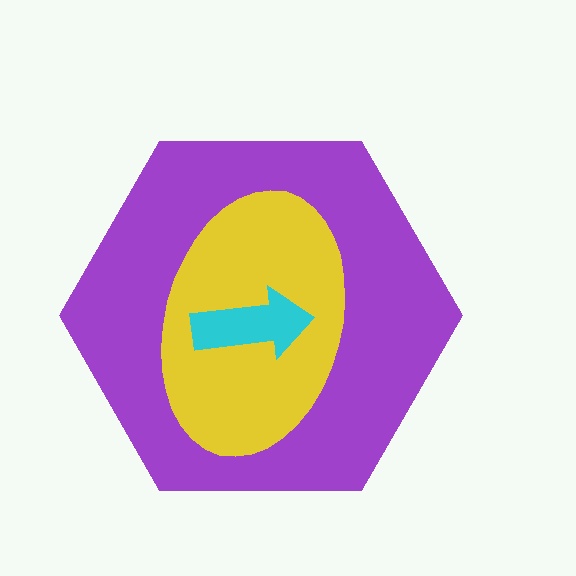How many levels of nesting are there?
3.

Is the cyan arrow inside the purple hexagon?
Yes.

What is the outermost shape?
The purple hexagon.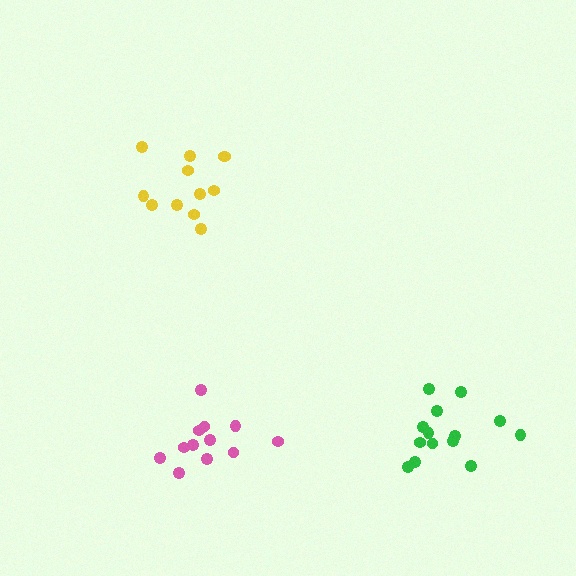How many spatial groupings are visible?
There are 3 spatial groupings.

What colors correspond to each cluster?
The clusters are colored: yellow, pink, green.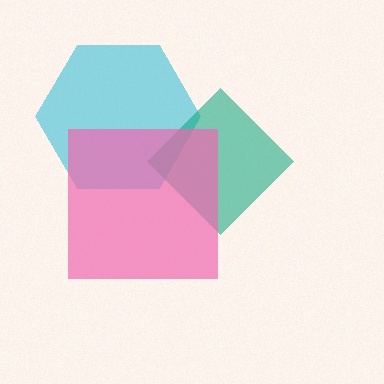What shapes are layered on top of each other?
The layered shapes are: a cyan hexagon, a teal diamond, a pink square.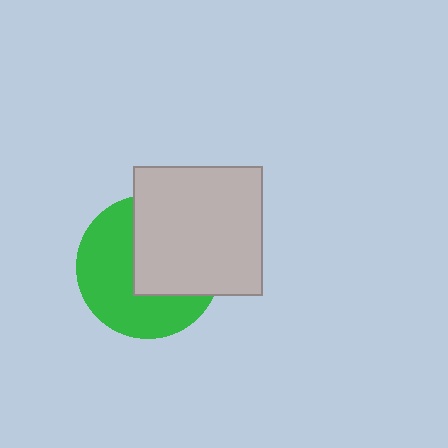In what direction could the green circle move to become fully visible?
The green circle could move toward the lower-left. That would shift it out from behind the light gray square entirely.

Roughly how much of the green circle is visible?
About half of it is visible (roughly 54%).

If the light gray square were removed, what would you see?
You would see the complete green circle.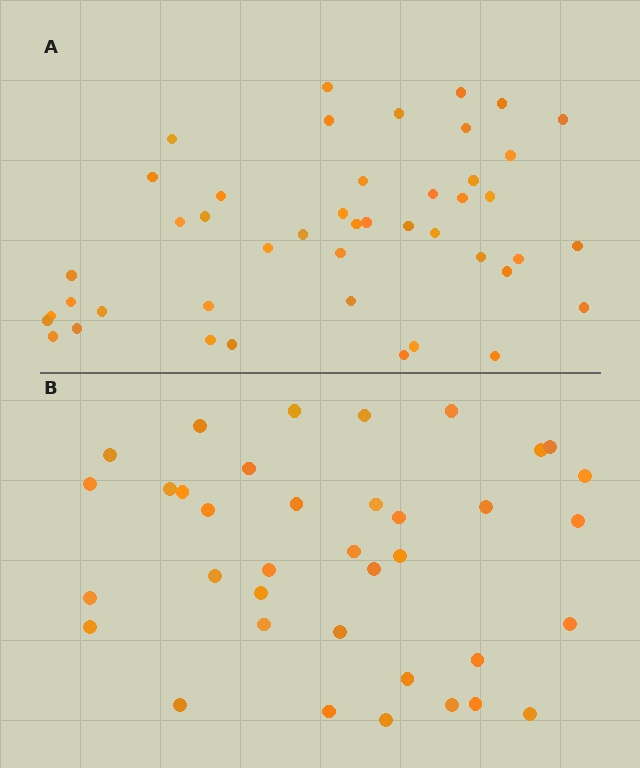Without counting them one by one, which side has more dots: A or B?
Region A (the top region) has more dots.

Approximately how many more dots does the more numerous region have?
Region A has roughly 8 or so more dots than region B.